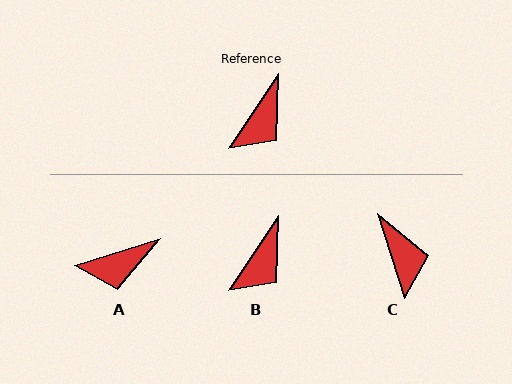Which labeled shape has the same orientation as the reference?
B.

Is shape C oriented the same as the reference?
No, it is off by about 52 degrees.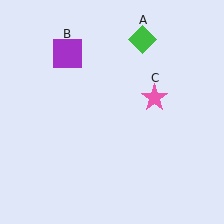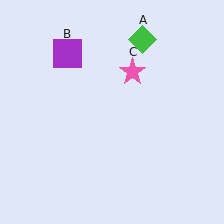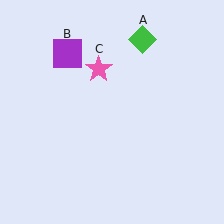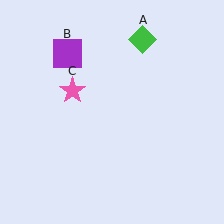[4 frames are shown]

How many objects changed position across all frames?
1 object changed position: pink star (object C).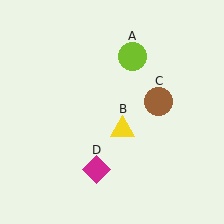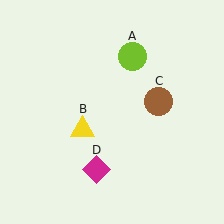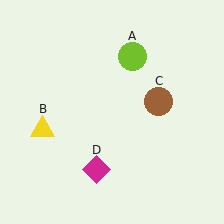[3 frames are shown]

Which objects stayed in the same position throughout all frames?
Lime circle (object A) and brown circle (object C) and magenta diamond (object D) remained stationary.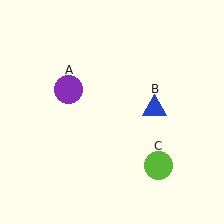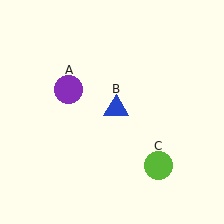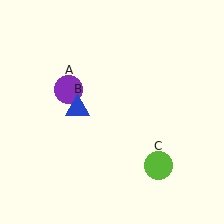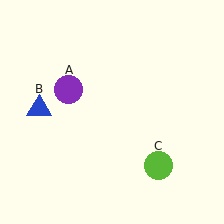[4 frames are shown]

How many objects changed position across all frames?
1 object changed position: blue triangle (object B).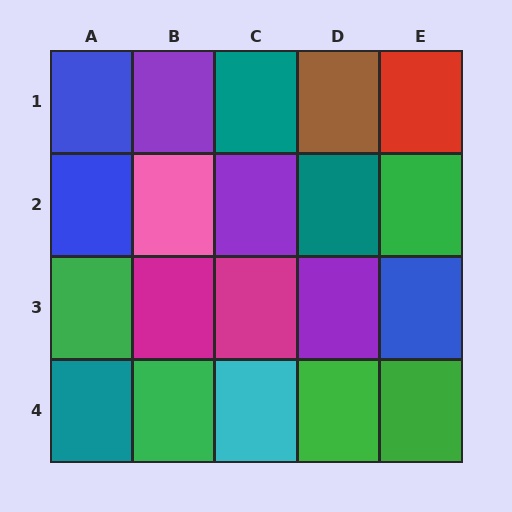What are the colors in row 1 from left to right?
Blue, purple, teal, brown, red.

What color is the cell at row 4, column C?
Cyan.